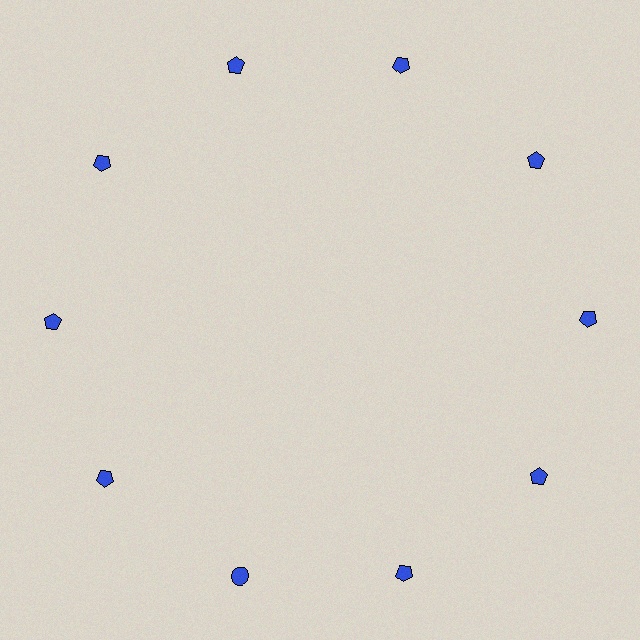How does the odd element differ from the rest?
It has a different shape: circle instead of pentagon.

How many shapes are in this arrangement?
There are 10 shapes arranged in a ring pattern.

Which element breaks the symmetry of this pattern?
The blue circle at roughly the 7 o'clock position breaks the symmetry. All other shapes are blue pentagons.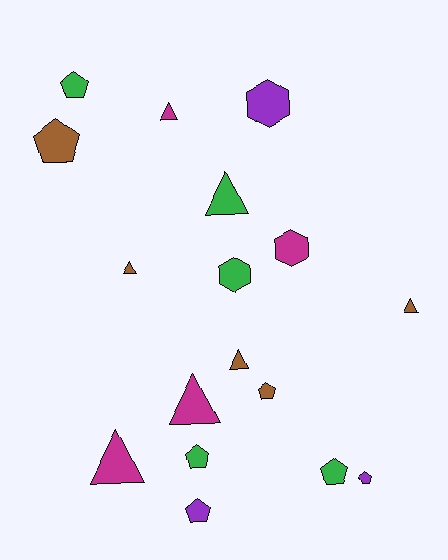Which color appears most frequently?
Brown, with 5 objects.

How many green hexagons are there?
There is 1 green hexagon.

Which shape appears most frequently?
Pentagon, with 7 objects.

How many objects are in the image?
There are 17 objects.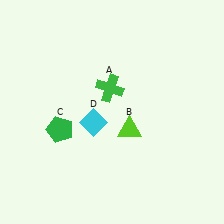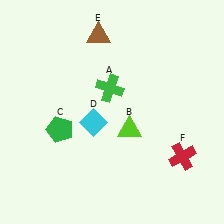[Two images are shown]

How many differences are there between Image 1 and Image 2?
There are 2 differences between the two images.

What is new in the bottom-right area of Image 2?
A red cross (F) was added in the bottom-right area of Image 2.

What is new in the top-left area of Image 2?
A brown triangle (E) was added in the top-left area of Image 2.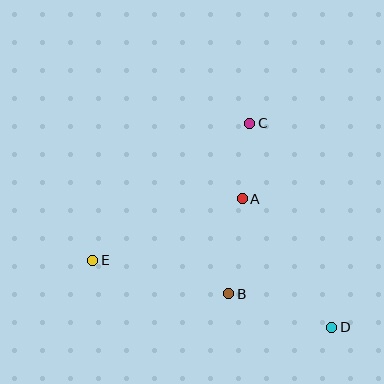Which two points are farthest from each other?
Points D and E are farthest from each other.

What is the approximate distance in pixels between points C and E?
The distance between C and E is approximately 208 pixels.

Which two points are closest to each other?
Points A and C are closest to each other.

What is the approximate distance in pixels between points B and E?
The distance between B and E is approximately 140 pixels.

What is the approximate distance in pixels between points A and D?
The distance between A and D is approximately 156 pixels.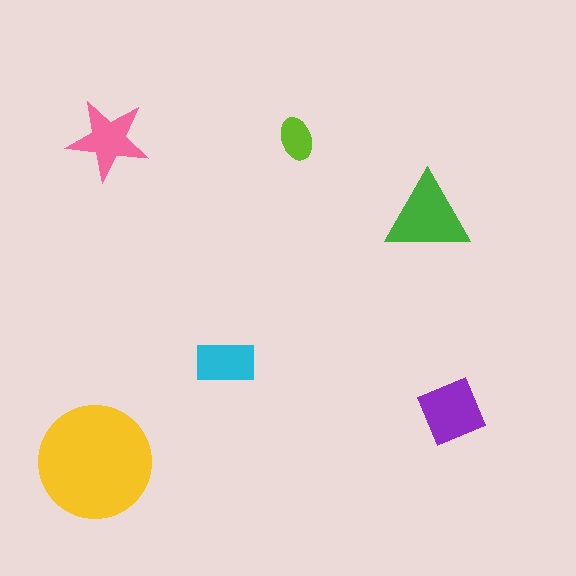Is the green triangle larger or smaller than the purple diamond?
Larger.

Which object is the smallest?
The lime ellipse.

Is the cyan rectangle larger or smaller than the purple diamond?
Smaller.